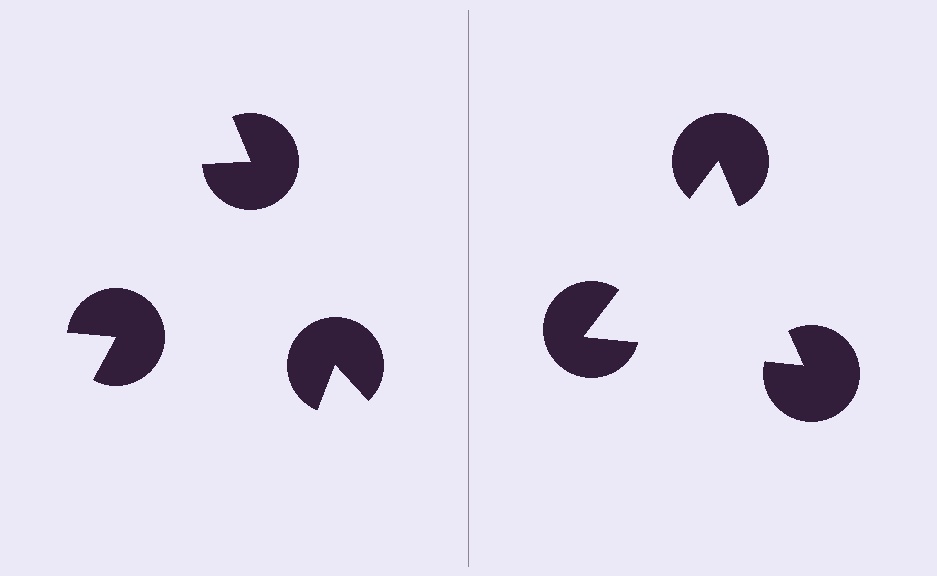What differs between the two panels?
The pac-man discs are positioned identically on both sides; only the wedge orientations differ. On the right they align to a triangle; on the left they are misaligned.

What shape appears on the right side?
An illusory triangle.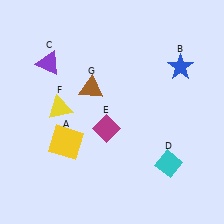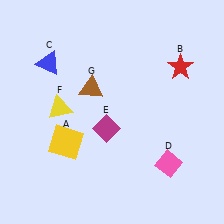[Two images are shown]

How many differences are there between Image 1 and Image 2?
There are 3 differences between the two images.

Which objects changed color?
B changed from blue to red. C changed from purple to blue. D changed from cyan to pink.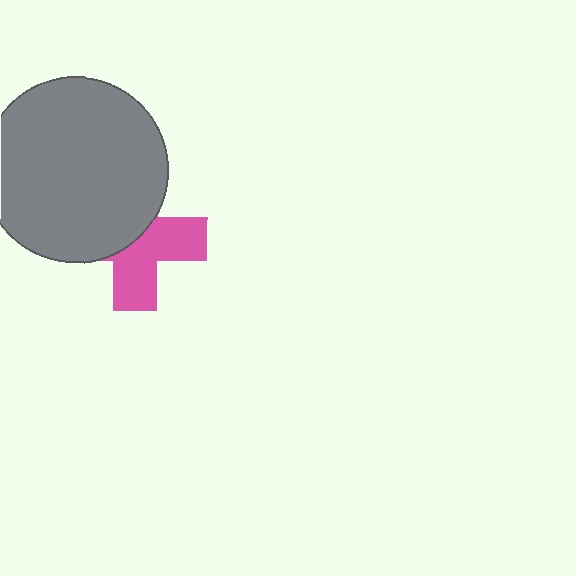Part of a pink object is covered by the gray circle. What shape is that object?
It is a cross.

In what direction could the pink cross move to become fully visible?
The pink cross could move toward the lower-right. That would shift it out from behind the gray circle entirely.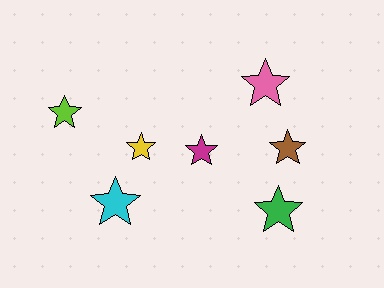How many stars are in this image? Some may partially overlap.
There are 7 stars.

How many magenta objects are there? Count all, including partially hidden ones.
There is 1 magenta object.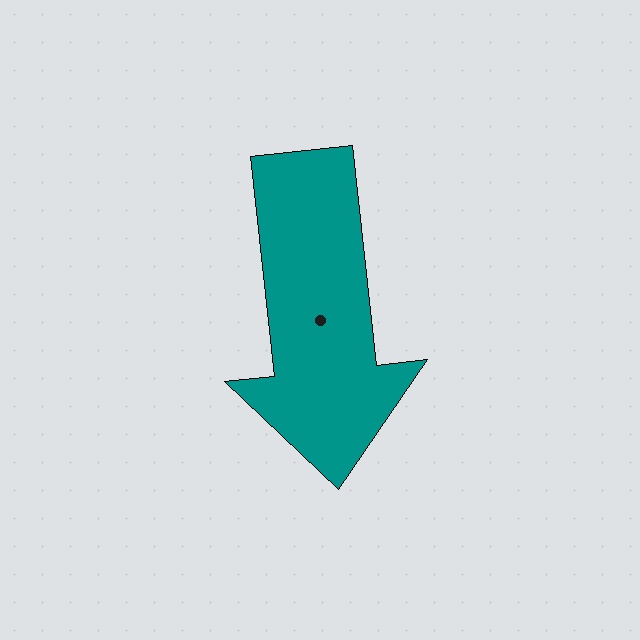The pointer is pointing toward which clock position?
Roughly 6 o'clock.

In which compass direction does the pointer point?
South.